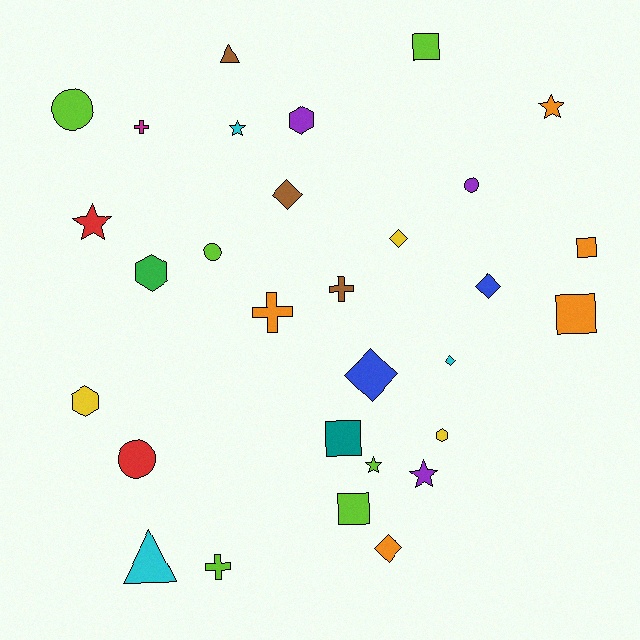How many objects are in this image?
There are 30 objects.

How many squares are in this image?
There are 5 squares.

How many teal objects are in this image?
There is 1 teal object.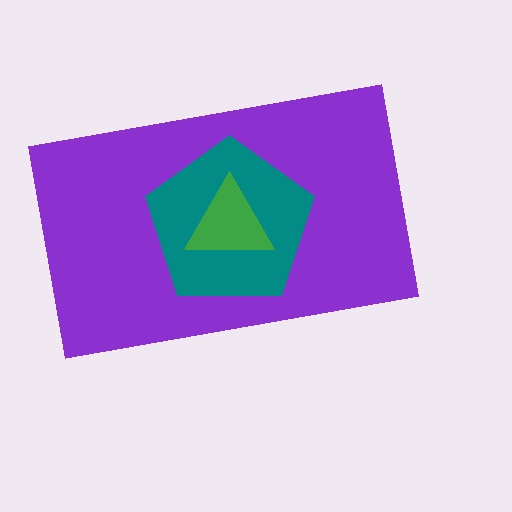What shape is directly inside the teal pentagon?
The green triangle.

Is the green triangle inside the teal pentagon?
Yes.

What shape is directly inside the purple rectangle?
The teal pentagon.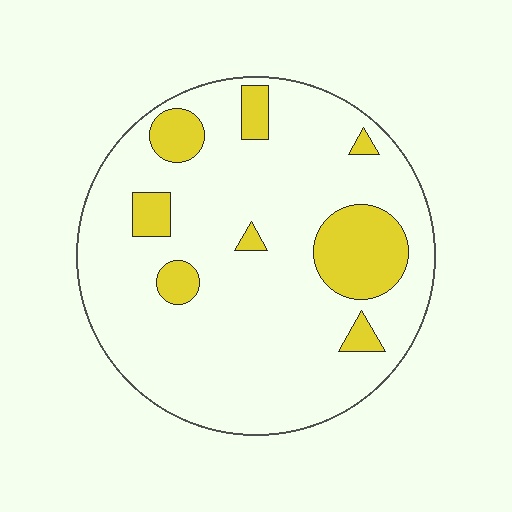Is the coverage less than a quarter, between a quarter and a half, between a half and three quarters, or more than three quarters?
Less than a quarter.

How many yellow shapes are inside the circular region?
8.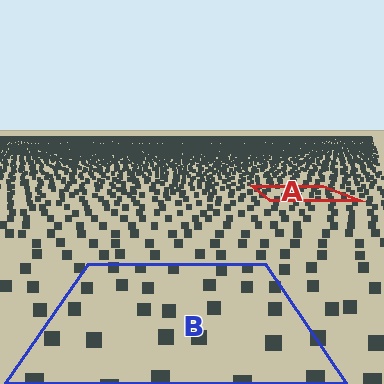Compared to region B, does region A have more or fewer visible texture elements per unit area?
Region A has more texture elements per unit area — they are packed more densely because it is farther away.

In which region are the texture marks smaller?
The texture marks are smaller in region A, because it is farther away.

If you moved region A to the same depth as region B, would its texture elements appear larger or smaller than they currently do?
They would appear larger. At a closer depth, the same texture elements are projected at a bigger on-screen size.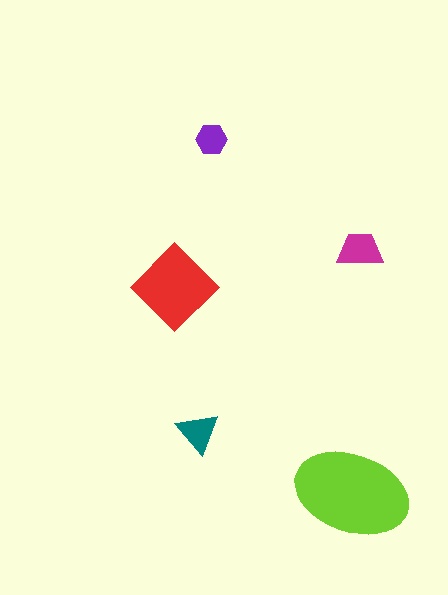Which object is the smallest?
The purple hexagon.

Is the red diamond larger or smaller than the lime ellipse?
Smaller.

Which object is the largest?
The lime ellipse.